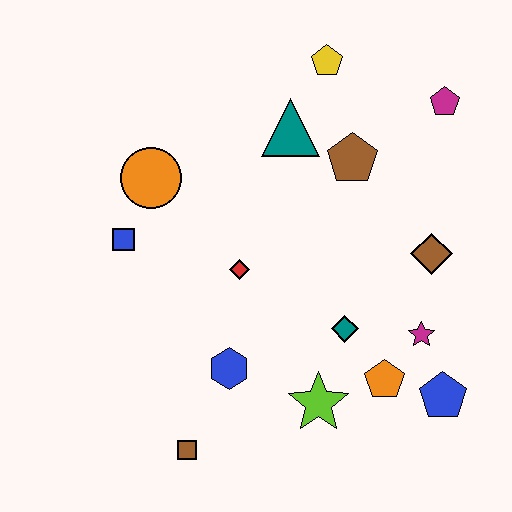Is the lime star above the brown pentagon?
No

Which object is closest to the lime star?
The orange pentagon is closest to the lime star.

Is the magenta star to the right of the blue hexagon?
Yes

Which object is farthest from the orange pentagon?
The yellow pentagon is farthest from the orange pentagon.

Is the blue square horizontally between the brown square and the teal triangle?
No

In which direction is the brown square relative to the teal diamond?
The brown square is to the left of the teal diamond.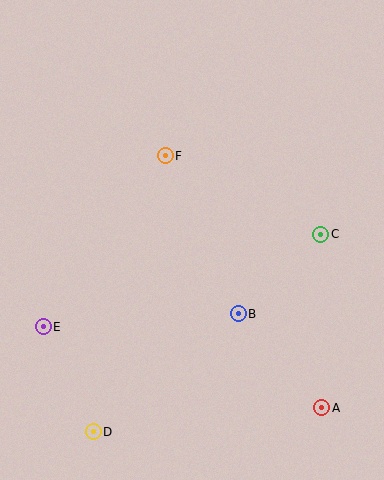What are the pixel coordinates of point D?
Point D is at (93, 432).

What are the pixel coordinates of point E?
Point E is at (43, 327).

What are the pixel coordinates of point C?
Point C is at (321, 234).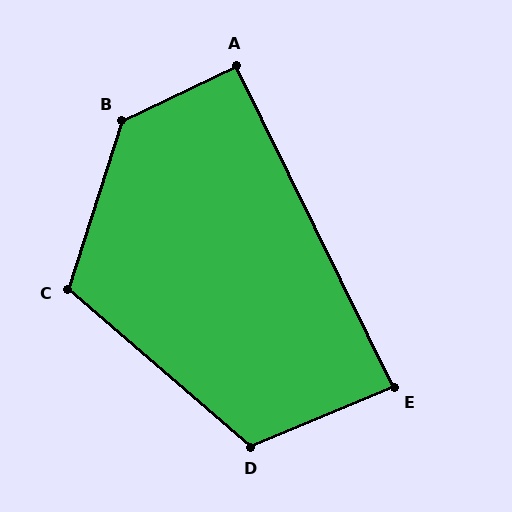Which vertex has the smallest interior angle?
E, at approximately 86 degrees.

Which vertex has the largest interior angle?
B, at approximately 133 degrees.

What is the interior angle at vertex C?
Approximately 113 degrees (obtuse).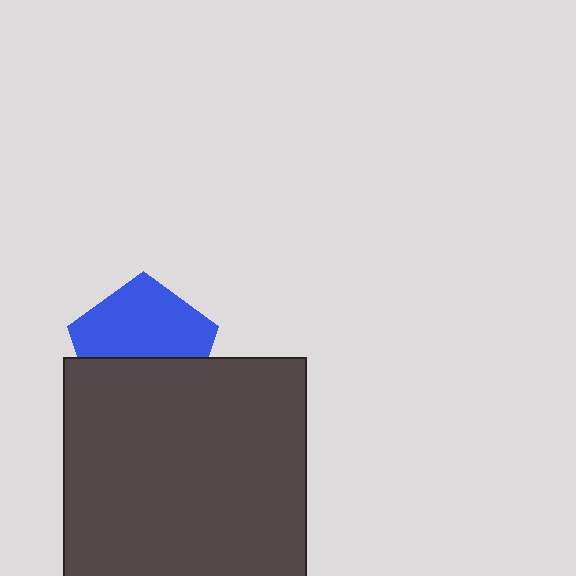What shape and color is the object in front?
The object in front is a dark gray rectangle.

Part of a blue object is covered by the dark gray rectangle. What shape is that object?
It is a pentagon.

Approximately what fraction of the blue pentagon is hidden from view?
Roughly 43% of the blue pentagon is hidden behind the dark gray rectangle.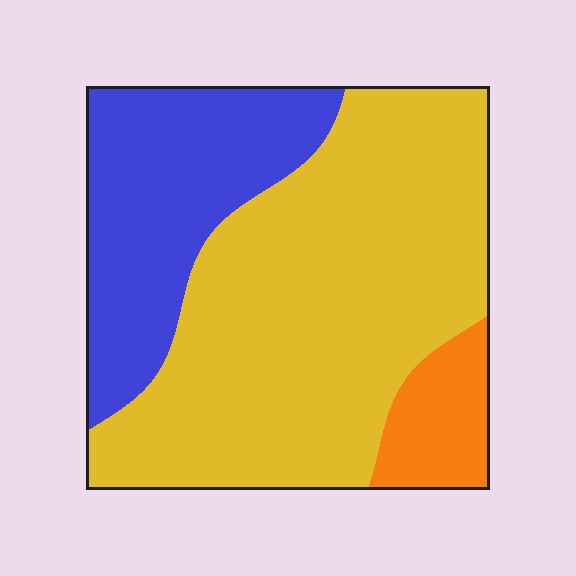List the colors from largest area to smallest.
From largest to smallest: yellow, blue, orange.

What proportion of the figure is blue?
Blue covers around 30% of the figure.